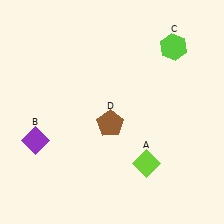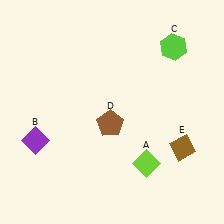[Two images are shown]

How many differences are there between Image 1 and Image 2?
There is 1 difference between the two images.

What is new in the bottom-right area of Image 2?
A brown diamond (E) was added in the bottom-right area of Image 2.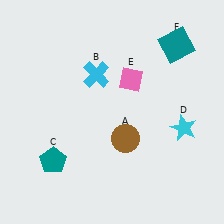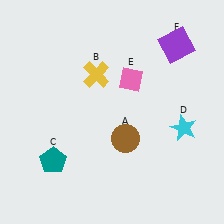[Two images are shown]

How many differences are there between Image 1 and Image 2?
There are 2 differences between the two images.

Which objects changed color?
B changed from cyan to yellow. F changed from teal to purple.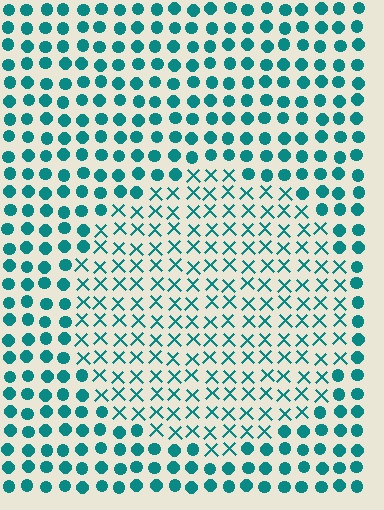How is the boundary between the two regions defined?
The boundary is defined by a change in element shape: X marks inside vs. circles outside. All elements share the same color and spacing.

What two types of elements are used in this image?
The image uses X marks inside the circle region and circles outside it.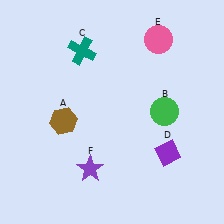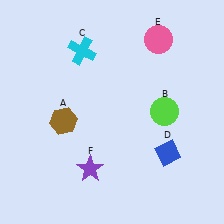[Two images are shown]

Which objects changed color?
B changed from green to lime. C changed from teal to cyan. D changed from purple to blue.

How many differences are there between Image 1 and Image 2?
There are 3 differences between the two images.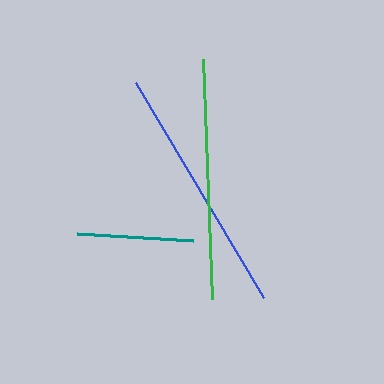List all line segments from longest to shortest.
From longest to shortest: blue, green, teal.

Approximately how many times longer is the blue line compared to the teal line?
The blue line is approximately 2.1 times the length of the teal line.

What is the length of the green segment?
The green segment is approximately 241 pixels long.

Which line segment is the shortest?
The teal line is the shortest at approximately 117 pixels.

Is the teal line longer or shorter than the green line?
The green line is longer than the teal line.